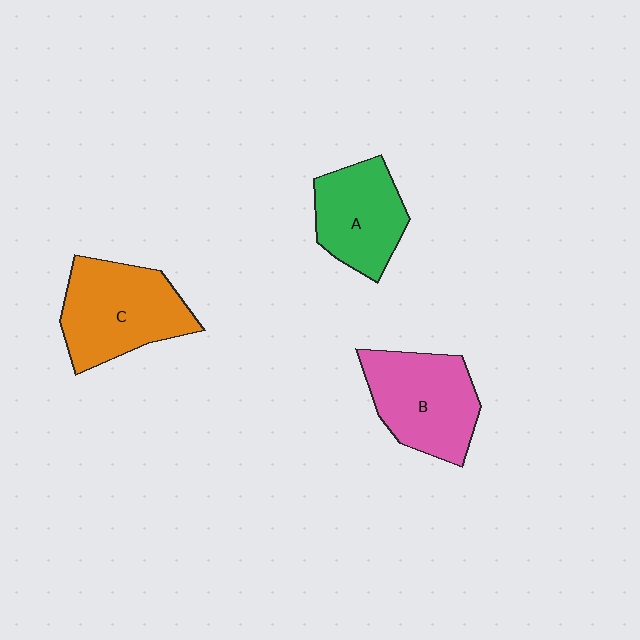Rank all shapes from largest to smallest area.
From largest to smallest: C (orange), B (pink), A (green).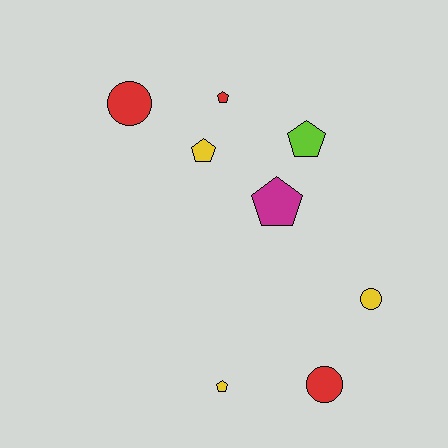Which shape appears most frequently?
Pentagon, with 5 objects.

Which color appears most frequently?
Yellow, with 3 objects.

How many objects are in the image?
There are 8 objects.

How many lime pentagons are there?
There is 1 lime pentagon.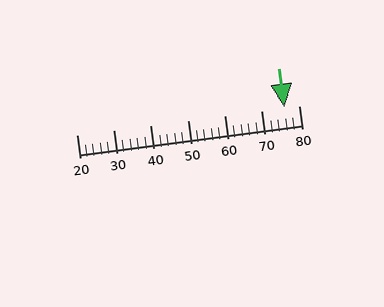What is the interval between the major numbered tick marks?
The major tick marks are spaced 10 units apart.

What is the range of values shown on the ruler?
The ruler shows values from 20 to 80.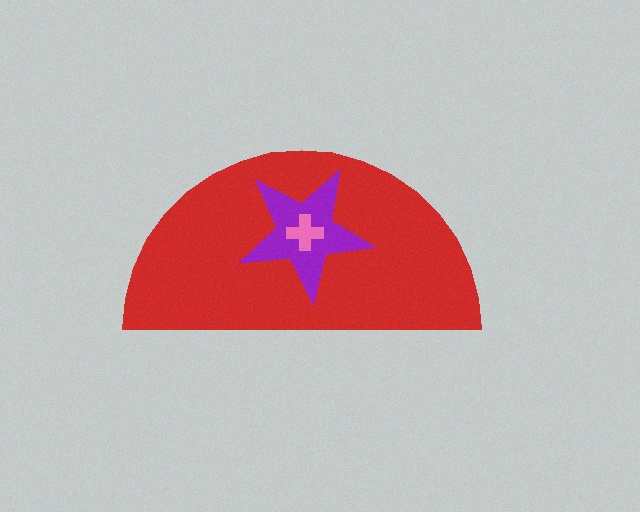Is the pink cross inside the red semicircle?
Yes.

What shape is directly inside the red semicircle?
The purple star.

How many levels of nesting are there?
3.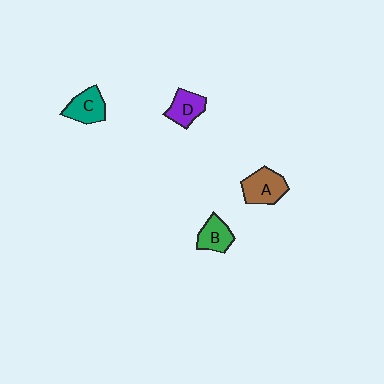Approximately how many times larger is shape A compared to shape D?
Approximately 1.3 times.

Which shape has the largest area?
Shape A (brown).